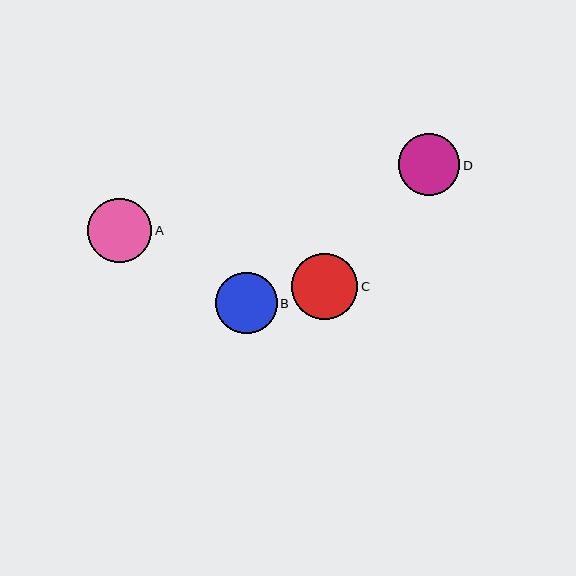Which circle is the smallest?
Circle B is the smallest with a size of approximately 62 pixels.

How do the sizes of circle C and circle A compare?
Circle C and circle A are approximately the same size.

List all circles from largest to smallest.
From largest to smallest: C, A, D, B.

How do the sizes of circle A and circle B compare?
Circle A and circle B are approximately the same size.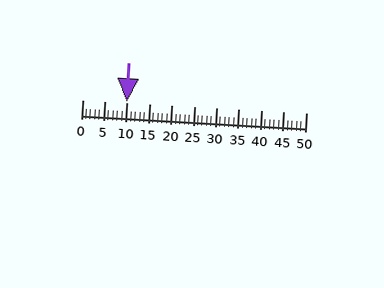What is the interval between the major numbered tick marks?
The major tick marks are spaced 5 units apart.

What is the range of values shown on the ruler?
The ruler shows values from 0 to 50.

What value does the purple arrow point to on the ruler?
The purple arrow points to approximately 10.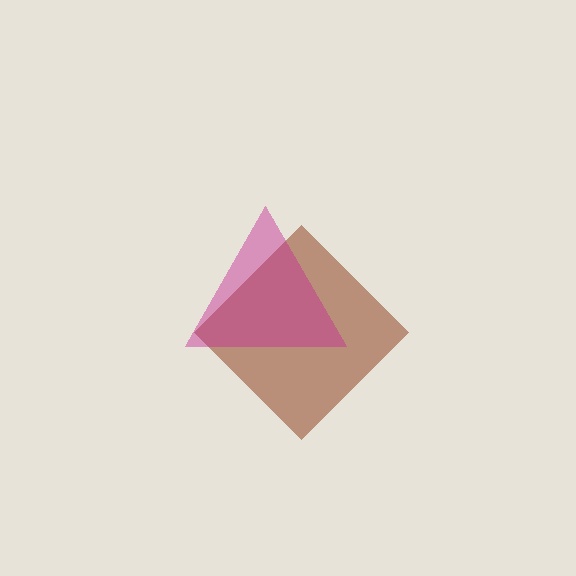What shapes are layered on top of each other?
The layered shapes are: a brown diamond, a magenta triangle.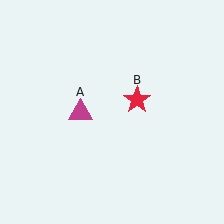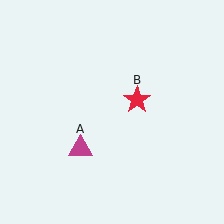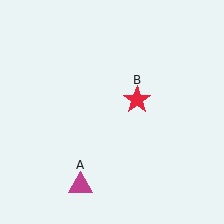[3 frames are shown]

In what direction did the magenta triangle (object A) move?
The magenta triangle (object A) moved down.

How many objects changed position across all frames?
1 object changed position: magenta triangle (object A).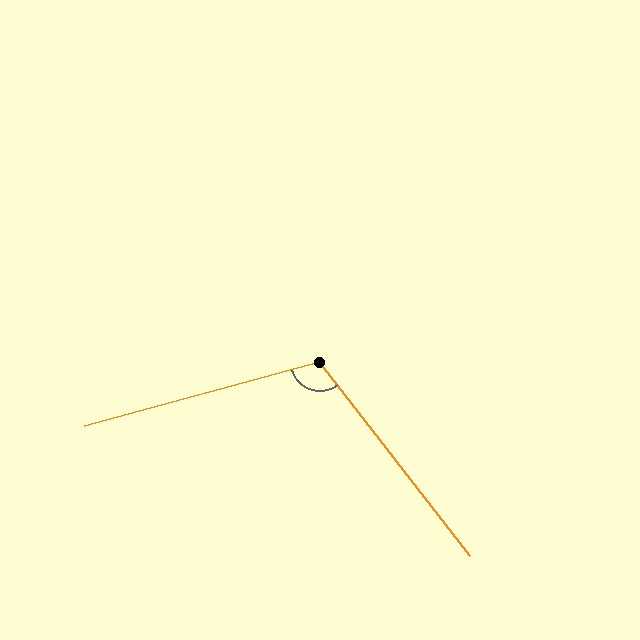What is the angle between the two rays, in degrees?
Approximately 112 degrees.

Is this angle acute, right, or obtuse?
It is obtuse.